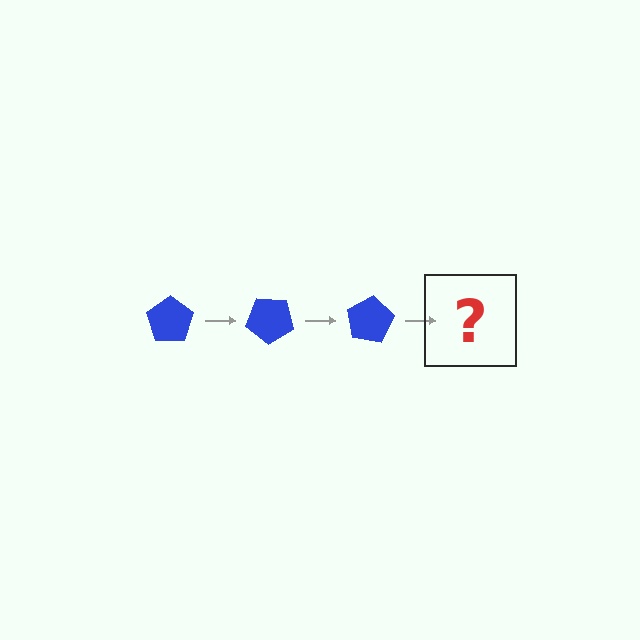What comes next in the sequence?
The next element should be a blue pentagon rotated 120 degrees.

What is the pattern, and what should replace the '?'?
The pattern is that the pentagon rotates 40 degrees each step. The '?' should be a blue pentagon rotated 120 degrees.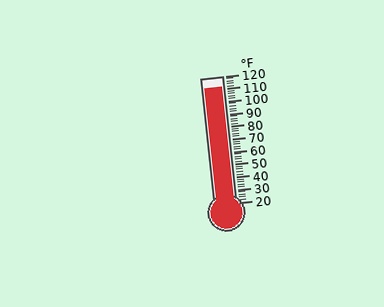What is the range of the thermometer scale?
The thermometer scale ranges from 20°F to 120°F.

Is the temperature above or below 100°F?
The temperature is above 100°F.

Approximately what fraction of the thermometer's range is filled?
The thermometer is filled to approximately 90% of its range.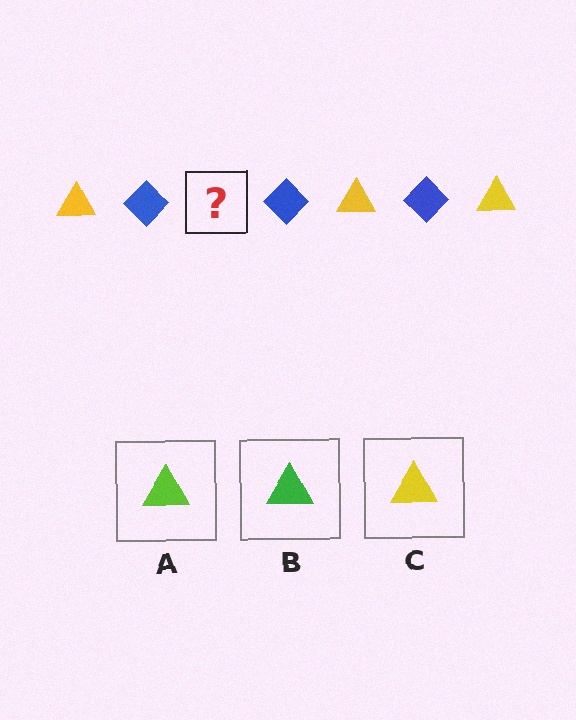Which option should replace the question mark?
Option C.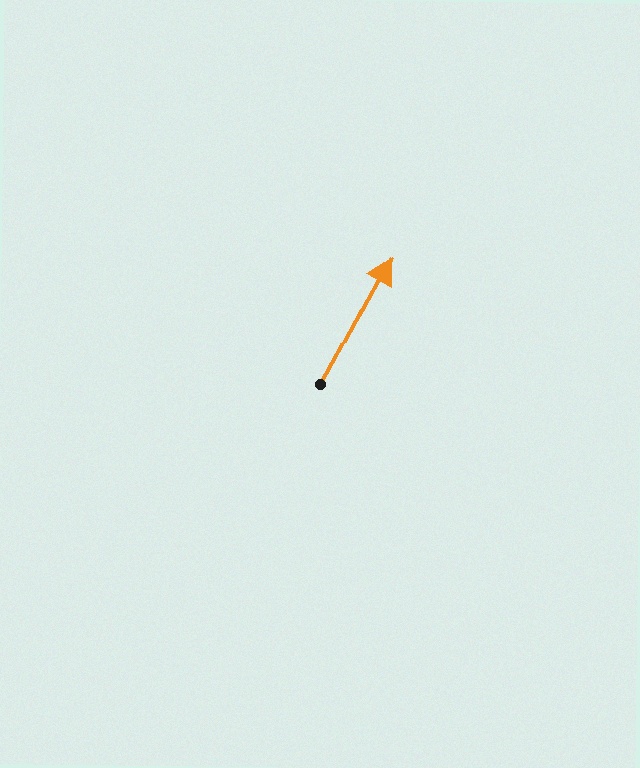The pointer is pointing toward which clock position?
Roughly 1 o'clock.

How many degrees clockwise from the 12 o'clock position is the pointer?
Approximately 29 degrees.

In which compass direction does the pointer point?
Northeast.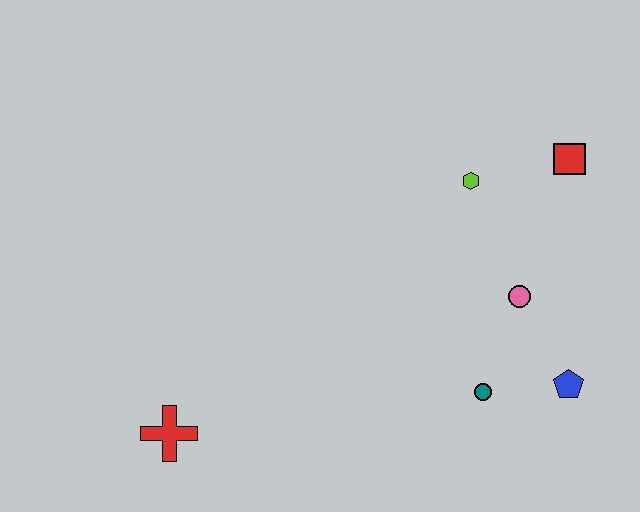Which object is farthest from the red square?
The red cross is farthest from the red square.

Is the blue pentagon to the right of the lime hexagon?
Yes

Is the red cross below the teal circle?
Yes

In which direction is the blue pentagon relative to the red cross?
The blue pentagon is to the right of the red cross.